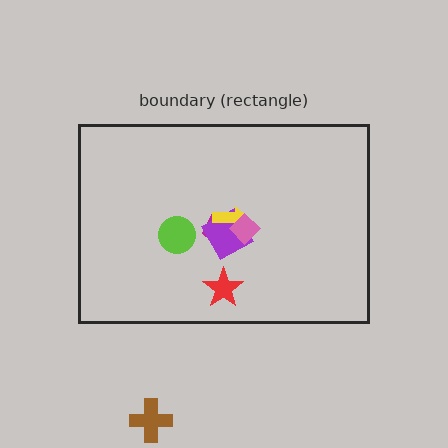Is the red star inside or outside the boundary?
Inside.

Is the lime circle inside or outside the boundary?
Inside.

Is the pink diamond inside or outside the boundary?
Inside.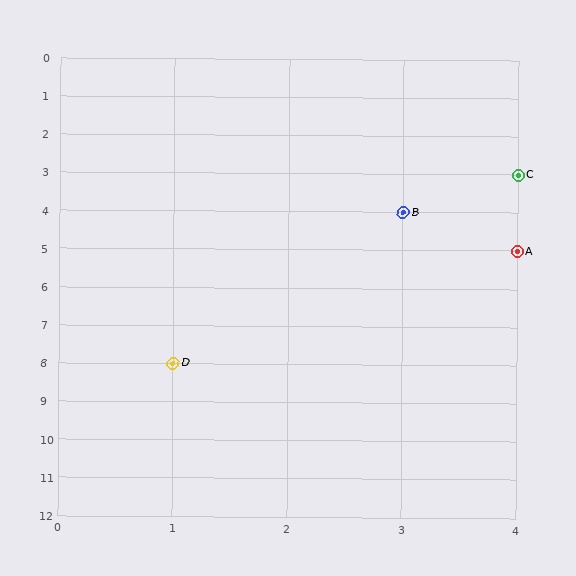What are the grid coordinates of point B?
Point B is at grid coordinates (3, 4).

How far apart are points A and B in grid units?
Points A and B are 1 column and 1 row apart (about 1.4 grid units diagonally).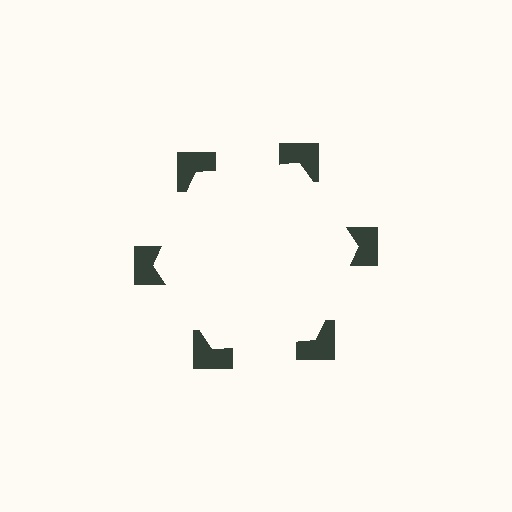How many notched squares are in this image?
There are 6 — one at each vertex of the illusory hexagon.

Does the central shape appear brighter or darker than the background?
It typically appears slightly brighter than the background, even though no actual brightness change is drawn.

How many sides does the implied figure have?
6 sides.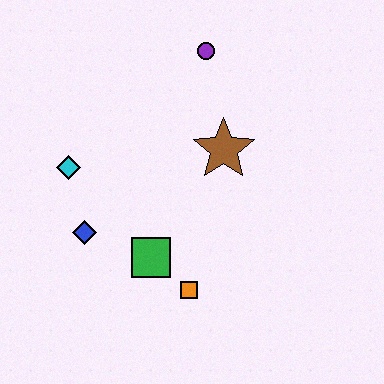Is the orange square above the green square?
No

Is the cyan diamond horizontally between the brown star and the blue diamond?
No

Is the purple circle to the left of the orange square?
No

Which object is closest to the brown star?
The purple circle is closest to the brown star.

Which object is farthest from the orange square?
The purple circle is farthest from the orange square.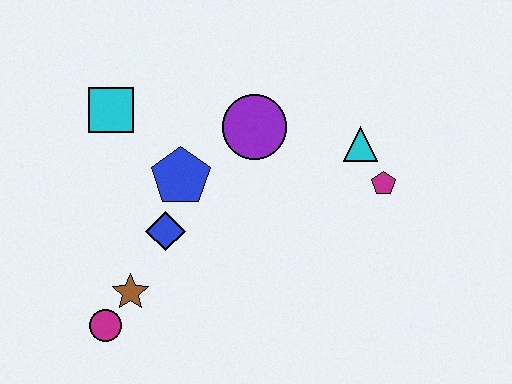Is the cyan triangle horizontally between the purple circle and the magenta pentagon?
Yes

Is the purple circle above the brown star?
Yes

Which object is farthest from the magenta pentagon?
The magenta circle is farthest from the magenta pentagon.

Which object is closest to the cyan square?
The blue pentagon is closest to the cyan square.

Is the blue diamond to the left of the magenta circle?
No